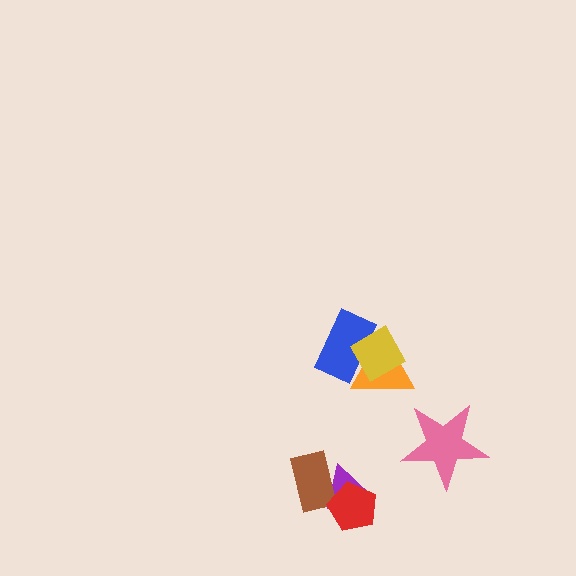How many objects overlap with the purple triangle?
2 objects overlap with the purple triangle.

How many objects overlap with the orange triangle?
2 objects overlap with the orange triangle.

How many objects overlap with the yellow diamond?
2 objects overlap with the yellow diamond.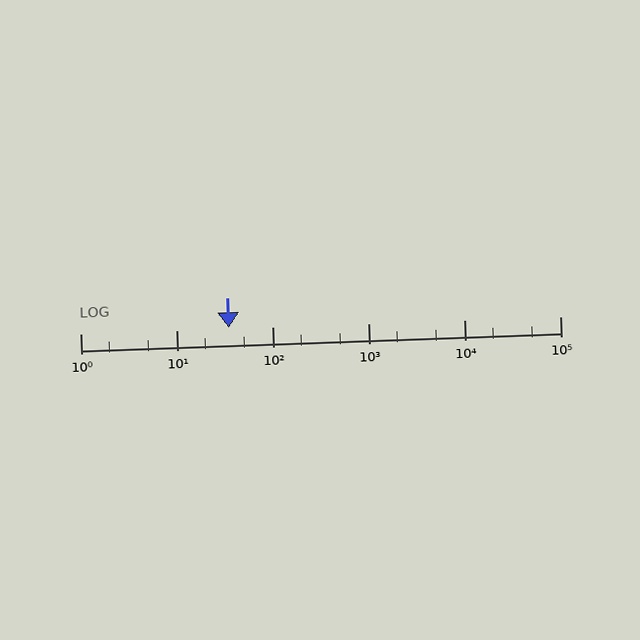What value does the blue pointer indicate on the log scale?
The pointer indicates approximately 35.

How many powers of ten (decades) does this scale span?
The scale spans 5 decades, from 1 to 100000.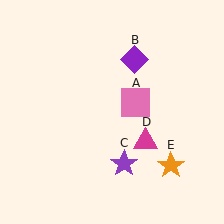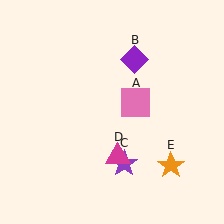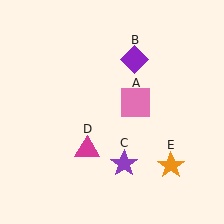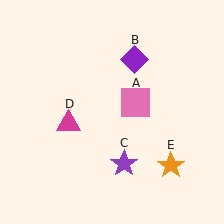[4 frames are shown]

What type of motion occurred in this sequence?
The magenta triangle (object D) rotated clockwise around the center of the scene.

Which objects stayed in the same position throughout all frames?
Pink square (object A) and purple diamond (object B) and purple star (object C) and orange star (object E) remained stationary.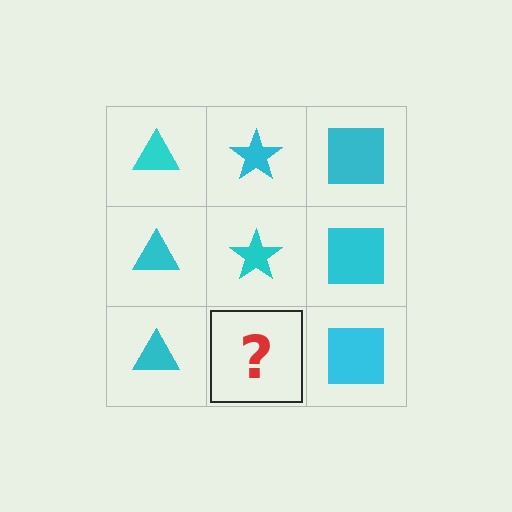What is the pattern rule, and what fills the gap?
The rule is that each column has a consistent shape. The gap should be filled with a cyan star.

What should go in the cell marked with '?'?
The missing cell should contain a cyan star.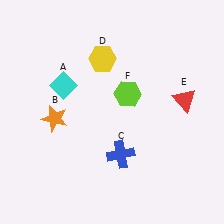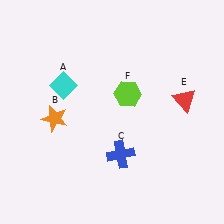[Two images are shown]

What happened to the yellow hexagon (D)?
The yellow hexagon (D) was removed in Image 2. It was in the top-left area of Image 1.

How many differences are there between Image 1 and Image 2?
There is 1 difference between the two images.